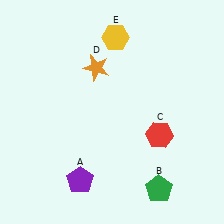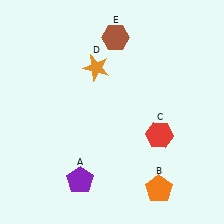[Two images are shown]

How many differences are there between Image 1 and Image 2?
There are 2 differences between the two images.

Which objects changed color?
B changed from green to orange. E changed from yellow to brown.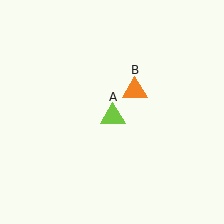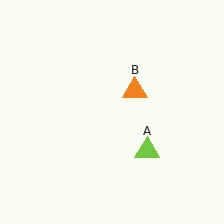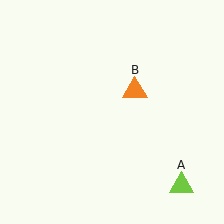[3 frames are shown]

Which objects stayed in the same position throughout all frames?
Orange triangle (object B) remained stationary.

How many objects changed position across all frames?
1 object changed position: lime triangle (object A).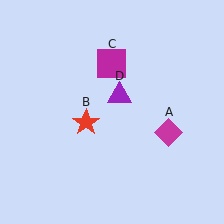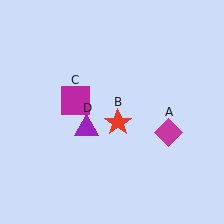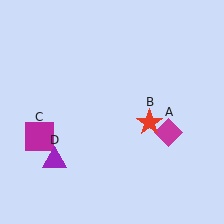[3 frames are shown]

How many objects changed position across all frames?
3 objects changed position: red star (object B), magenta square (object C), purple triangle (object D).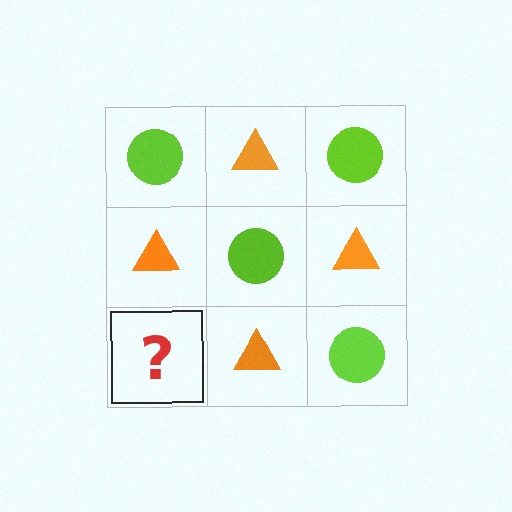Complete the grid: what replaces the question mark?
The question mark should be replaced with a lime circle.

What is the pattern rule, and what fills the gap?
The rule is that it alternates lime circle and orange triangle in a checkerboard pattern. The gap should be filled with a lime circle.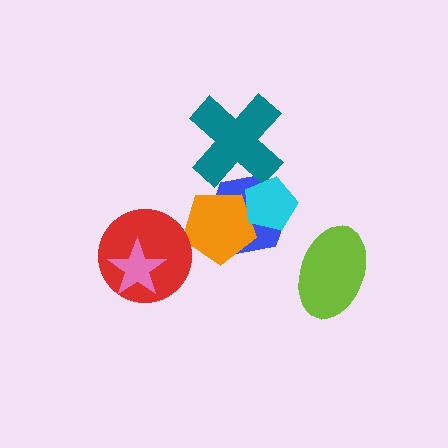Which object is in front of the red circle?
The pink star is in front of the red circle.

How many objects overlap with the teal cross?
1 object overlaps with the teal cross.